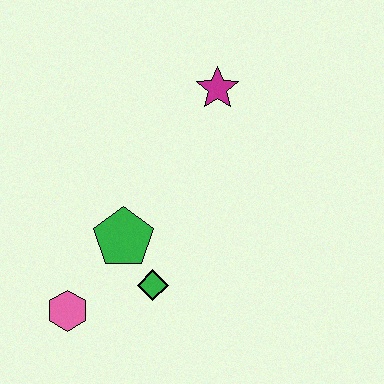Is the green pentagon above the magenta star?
No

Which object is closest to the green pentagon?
The green diamond is closest to the green pentagon.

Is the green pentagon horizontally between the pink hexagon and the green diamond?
Yes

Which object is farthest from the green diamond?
The magenta star is farthest from the green diamond.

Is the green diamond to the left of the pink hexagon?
No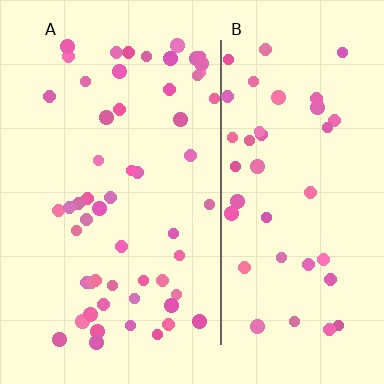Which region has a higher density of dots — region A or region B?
A (the left).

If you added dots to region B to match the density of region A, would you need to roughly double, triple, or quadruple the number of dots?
Approximately double.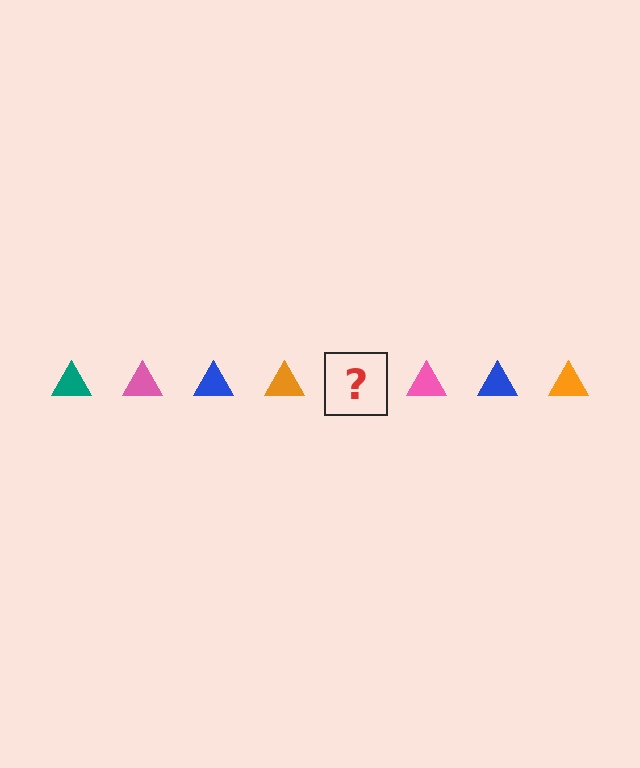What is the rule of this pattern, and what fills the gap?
The rule is that the pattern cycles through teal, pink, blue, orange triangles. The gap should be filled with a teal triangle.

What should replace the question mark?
The question mark should be replaced with a teal triangle.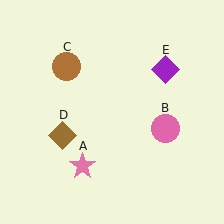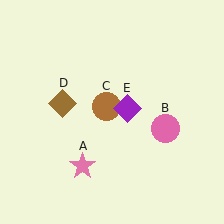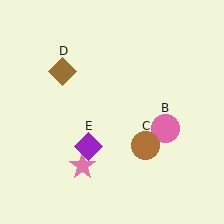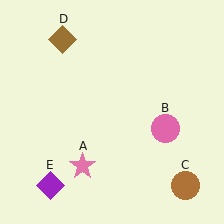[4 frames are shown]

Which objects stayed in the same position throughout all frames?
Pink star (object A) and pink circle (object B) remained stationary.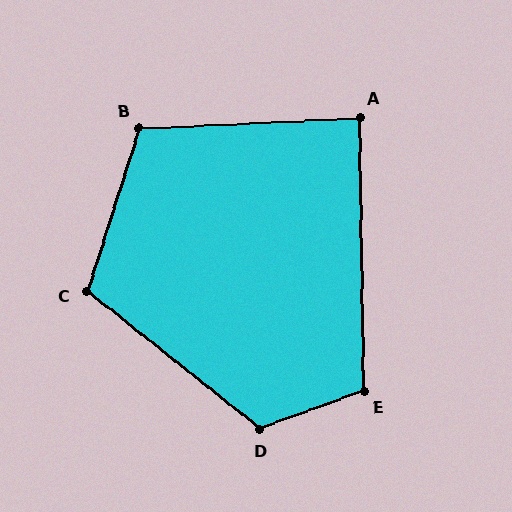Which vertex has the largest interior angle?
D, at approximately 122 degrees.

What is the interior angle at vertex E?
Approximately 109 degrees (obtuse).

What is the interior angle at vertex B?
Approximately 111 degrees (obtuse).